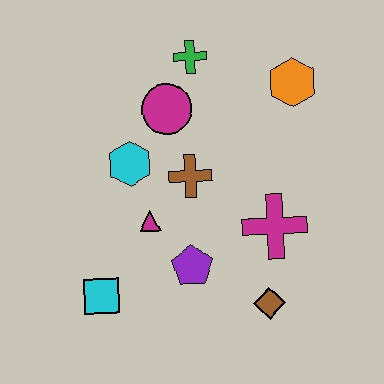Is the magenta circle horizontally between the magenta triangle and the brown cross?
Yes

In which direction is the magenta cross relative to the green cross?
The magenta cross is below the green cross.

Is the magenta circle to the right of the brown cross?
No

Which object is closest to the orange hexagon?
The green cross is closest to the orange hexagon.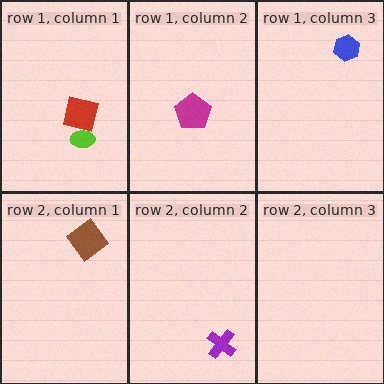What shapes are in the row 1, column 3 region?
The blue hexagon.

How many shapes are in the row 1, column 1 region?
2.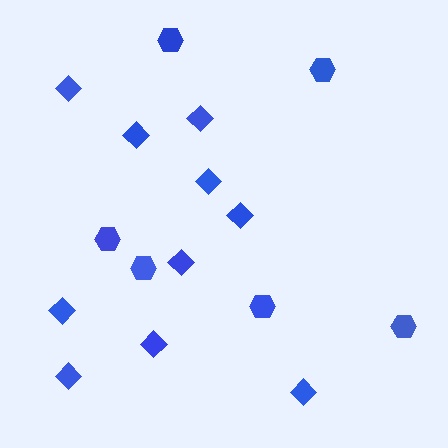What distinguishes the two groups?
There are 2 groups: one group of hexagons (6) and one group of diamonds (10).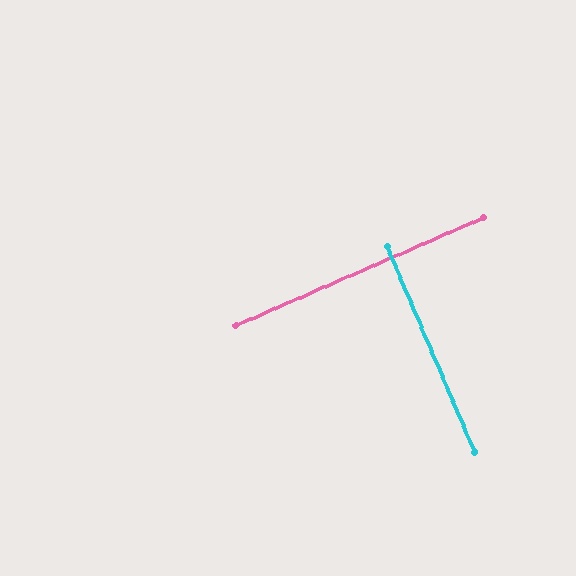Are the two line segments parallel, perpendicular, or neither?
Perpendicular — they meet at approximately 89°.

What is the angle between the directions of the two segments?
Approximately 89 degrees.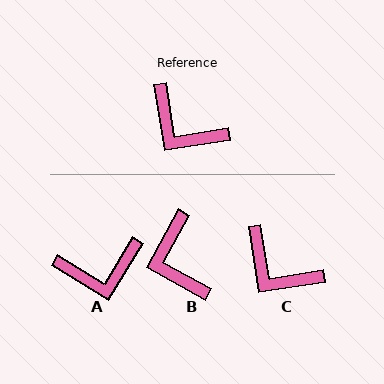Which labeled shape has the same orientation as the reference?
C.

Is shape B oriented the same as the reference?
No, it is off by about 38 degrees.